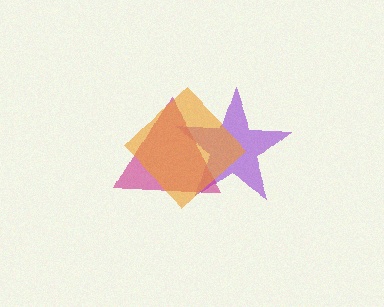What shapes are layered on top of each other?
The layered shapes are: a purple star, a magenta triangle, an orange diamond.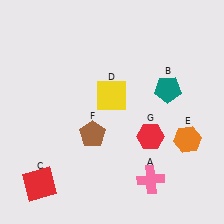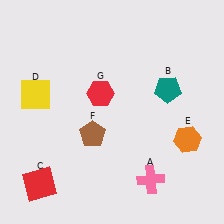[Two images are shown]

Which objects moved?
The objects that moved are: the yellow square (D), the red hexagon (G).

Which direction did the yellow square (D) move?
The yellow square (D) moved left.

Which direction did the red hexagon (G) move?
The red hexagon (G) moved left.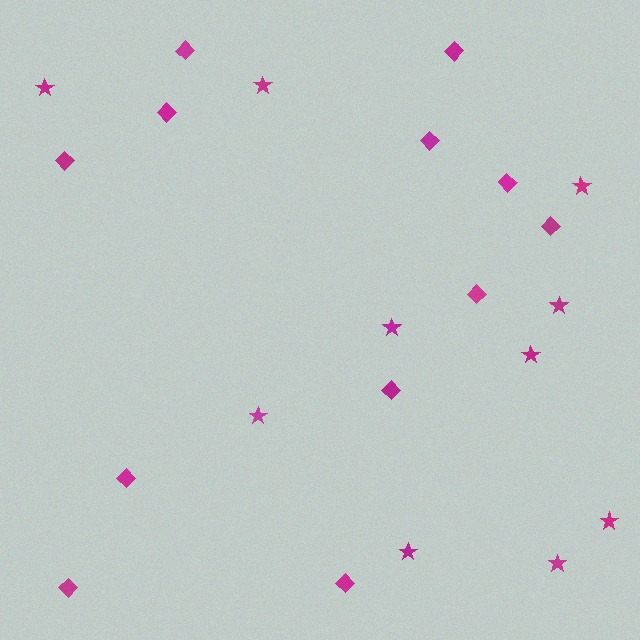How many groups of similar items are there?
There are 2 groups: one group of diamonds (12) and one group of stars (10).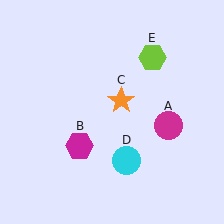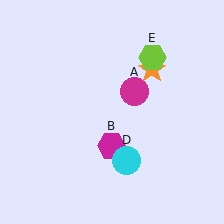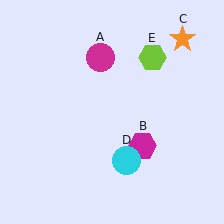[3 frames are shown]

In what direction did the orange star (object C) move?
The orange star (object C) moved up and to the right.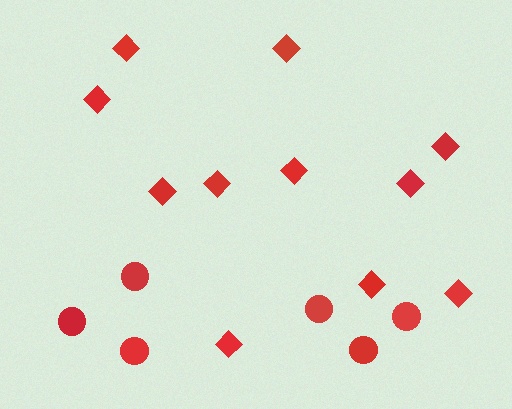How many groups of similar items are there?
There are 2 groups: one group of circles (6) and one group of diamonds (11).